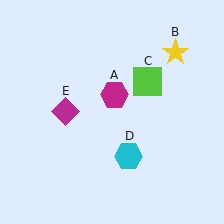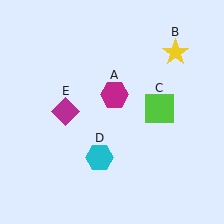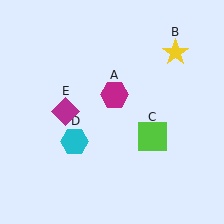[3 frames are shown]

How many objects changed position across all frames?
2 objects changed position: lime square (object C), cyan hexagon (object D).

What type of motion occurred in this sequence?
The lime square (object C), cyan hexagon (object D) rotated clockwise around the center of the scene.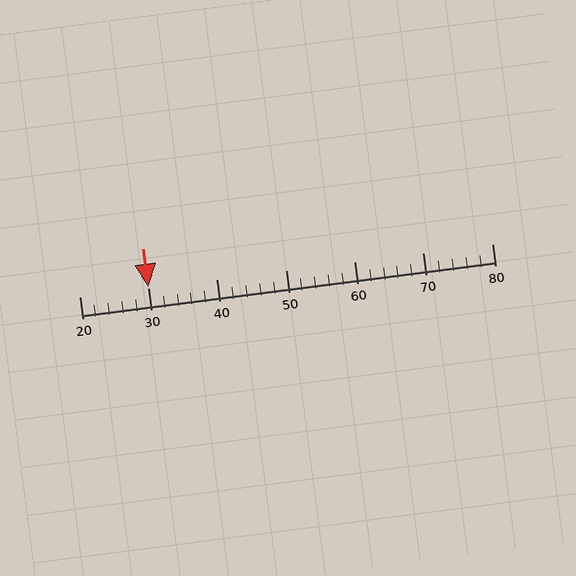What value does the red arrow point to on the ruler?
The red arrow points to approximately 30.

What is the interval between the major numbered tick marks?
The major tick marks are spaced 10 units apart.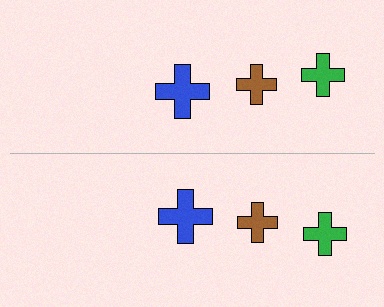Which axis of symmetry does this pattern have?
The pattern has a horizontal axis of symmetry running through the center of the image.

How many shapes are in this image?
There are 6 shapes in this image.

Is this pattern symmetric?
Yes, this pattern has bilateral (reflection) symmetry.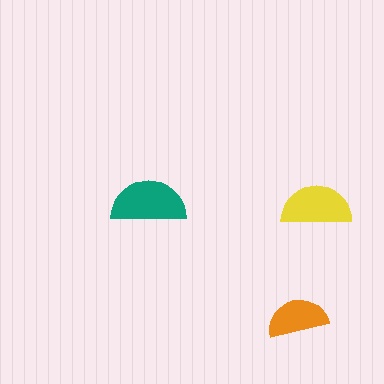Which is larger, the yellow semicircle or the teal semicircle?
The teal one.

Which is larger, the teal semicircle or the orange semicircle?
The teal one.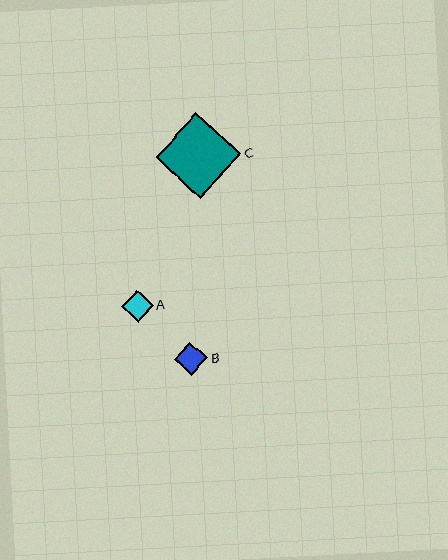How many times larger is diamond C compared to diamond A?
Diamond C is approximately 2.7 times the size of diamond A.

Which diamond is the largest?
Diamond C is the largest with a size of approximately 86 pixels.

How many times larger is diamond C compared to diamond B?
Diamond C is approximately 2.6 times the size of diamond B.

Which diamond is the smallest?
Diamond A is the smallest with a size of approximately 32 pixels.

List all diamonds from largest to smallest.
From largest to smallest: C, B, A.